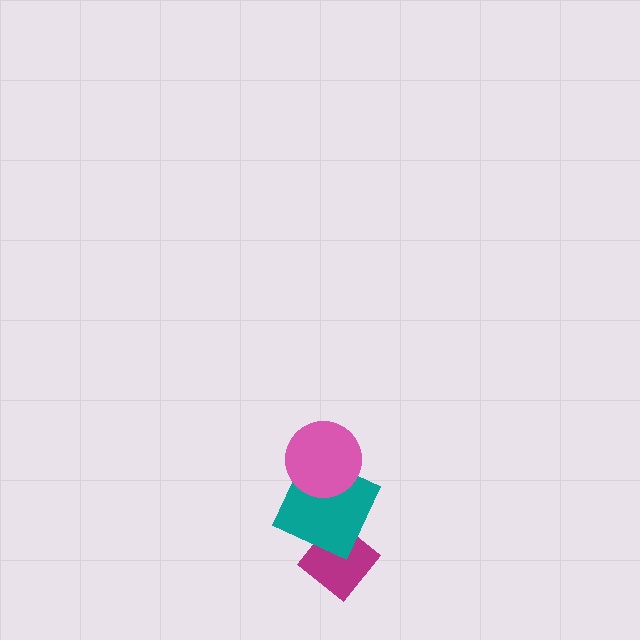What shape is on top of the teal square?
The pink circle is on top of the teal square.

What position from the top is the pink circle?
The pink circle is 1st from the top.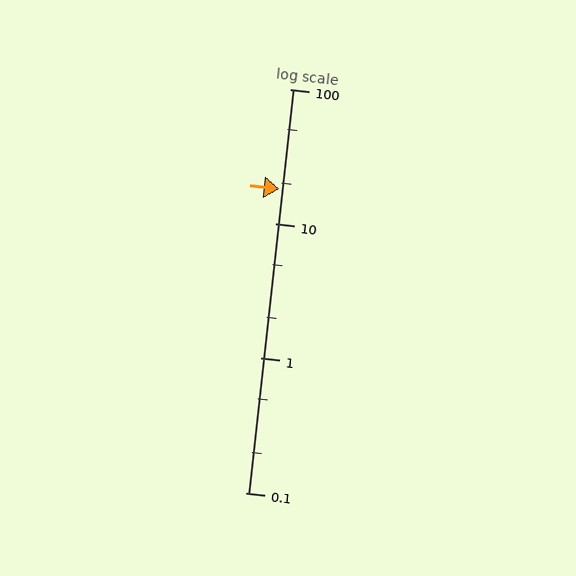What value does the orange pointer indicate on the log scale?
The pointer indicates approximately 18.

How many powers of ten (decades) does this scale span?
The scale spans 3 decades, from 0.1 to 100.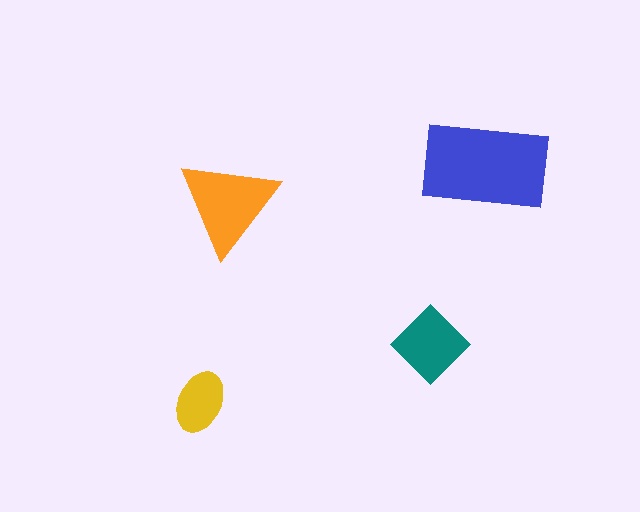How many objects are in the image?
There are 4 objects in the image.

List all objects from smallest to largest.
The yellow ellipse, the teal diamond, the orange triangle, the blue rectangle.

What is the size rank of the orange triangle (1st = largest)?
2nd.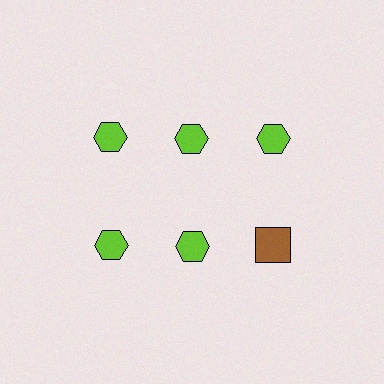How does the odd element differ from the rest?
It differs in both color (brown instead of lime) and shape (square instead of hexagon).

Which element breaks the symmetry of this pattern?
The brown square in the second row, center column breaks the symmetry. All other shapes are lime hexagons.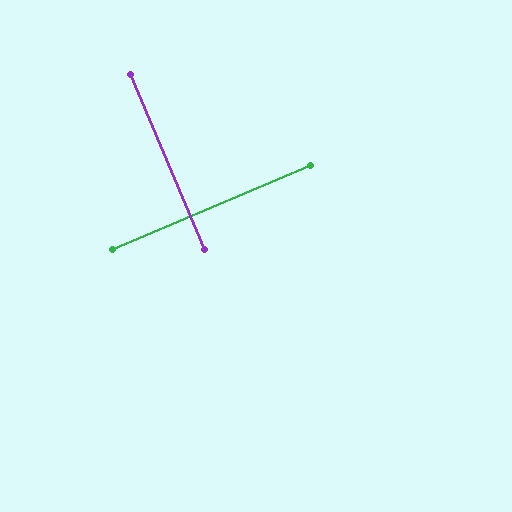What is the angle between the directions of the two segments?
Approximately 90 degrees.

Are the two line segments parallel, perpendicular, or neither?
Perpendicular — they meet at approximately 90°.